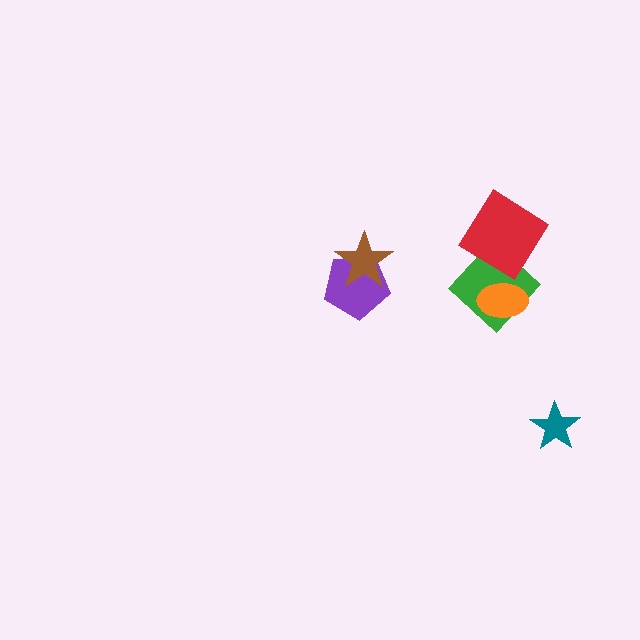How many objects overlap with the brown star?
1 object overlaps with the brown star.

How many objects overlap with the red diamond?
1 object overlaps with the red diamond.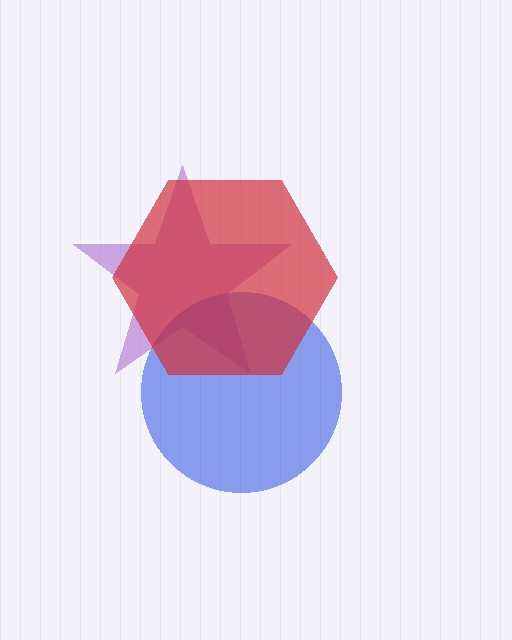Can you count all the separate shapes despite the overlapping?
Yes, there are 3 separate shapes.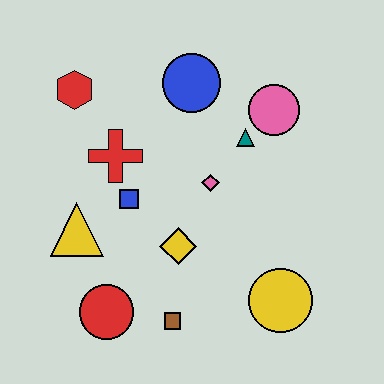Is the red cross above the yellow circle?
Yes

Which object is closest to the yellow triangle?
The blue square is closest to the yellow triangle.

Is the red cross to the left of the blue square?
Yes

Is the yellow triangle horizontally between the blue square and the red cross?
No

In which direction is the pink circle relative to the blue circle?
The pink circle is to the right of the blue circle.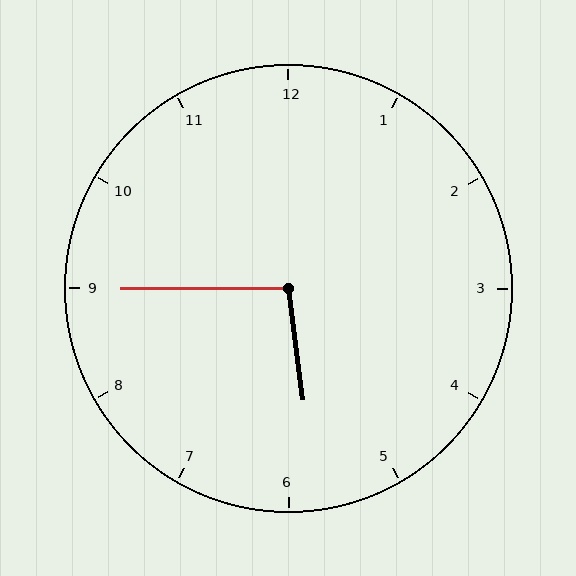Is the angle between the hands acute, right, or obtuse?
It is obtuse.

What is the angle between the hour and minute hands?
Approximately 98 degrees.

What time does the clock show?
5:45.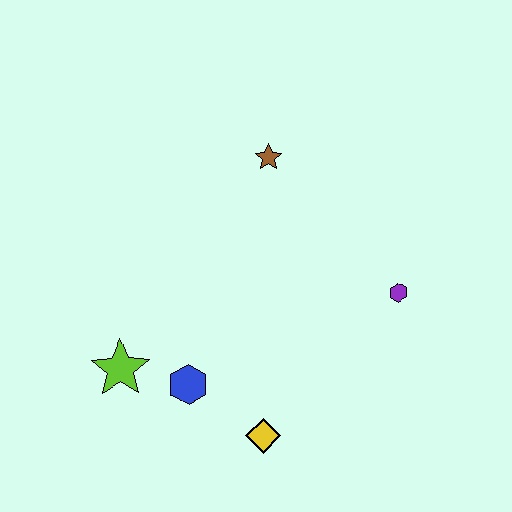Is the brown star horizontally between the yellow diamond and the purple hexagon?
Yes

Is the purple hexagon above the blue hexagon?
Yes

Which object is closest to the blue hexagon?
The lime star is closest to the blue hexagon.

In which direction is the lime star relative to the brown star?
The lime star is below the brown star.